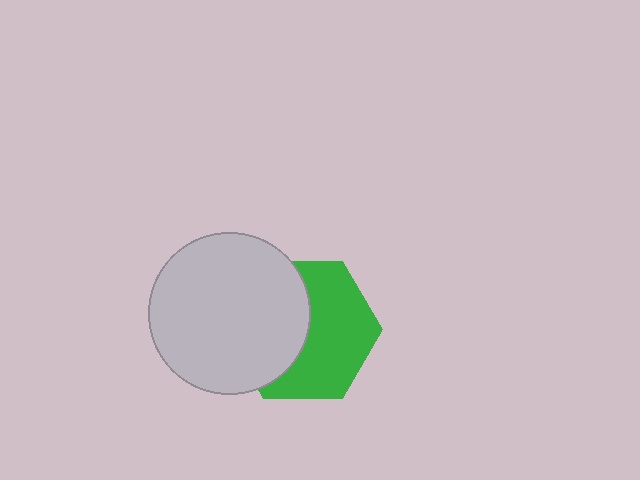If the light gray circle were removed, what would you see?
You would see the complete green hexagon.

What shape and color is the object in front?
The object in front is a light gray circle.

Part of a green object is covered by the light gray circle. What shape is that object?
It is a hexagon.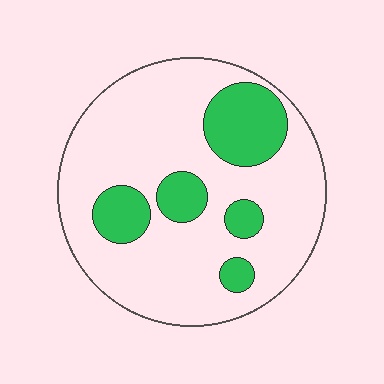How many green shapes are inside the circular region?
5.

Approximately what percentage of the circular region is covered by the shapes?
Approximately 20%.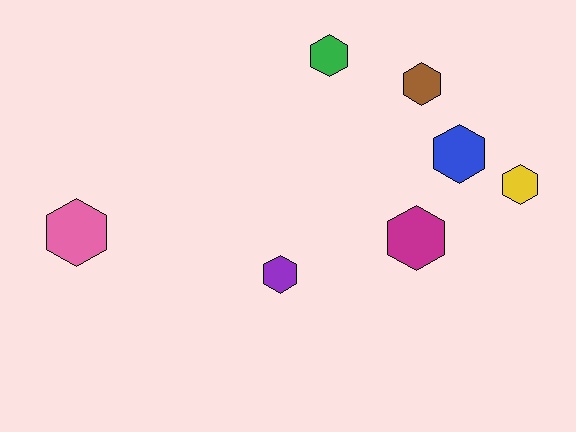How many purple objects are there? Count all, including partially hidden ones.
There is 1 purple object.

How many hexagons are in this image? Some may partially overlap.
There are 7 hexagons.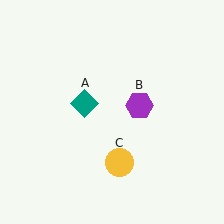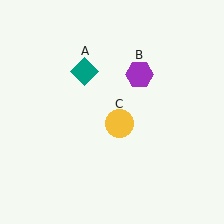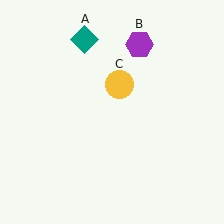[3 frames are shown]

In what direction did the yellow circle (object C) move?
The yellow circle (object C) moved up.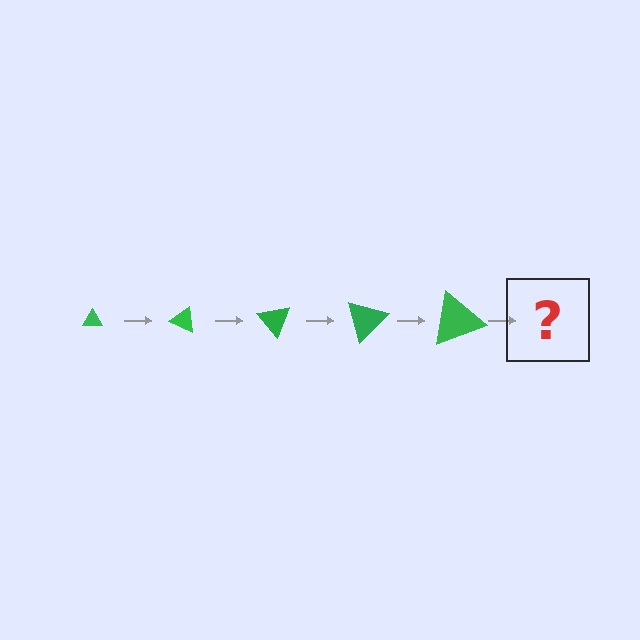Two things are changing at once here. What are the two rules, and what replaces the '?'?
The two rules are that the triangle grows larger each step and it rotates 25 degrees each step. The '?' should be a triangle, larger than the previous one and rotated 125 degrees from the start.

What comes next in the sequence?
The next element should be a triangle, larger than the previous one and rotated 125 degrees from the start.